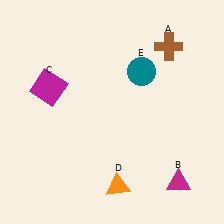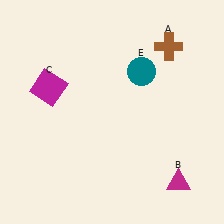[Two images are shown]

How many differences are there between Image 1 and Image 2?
There is 1 difference between the two images.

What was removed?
The orange triangle (D) was removed in Image 2.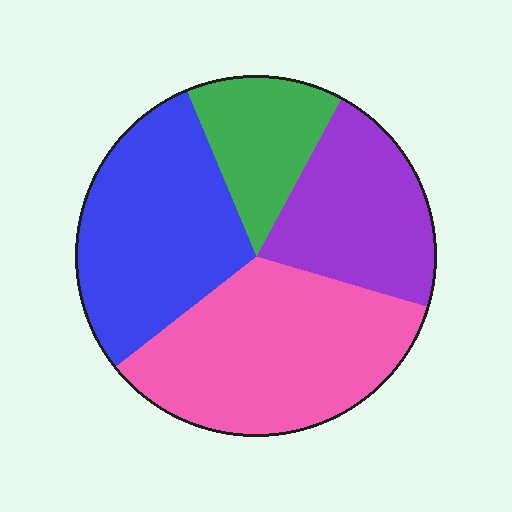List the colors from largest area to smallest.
From largest to smallest: pink, blue, purple, green.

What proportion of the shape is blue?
Blue takes up about one third (1/3) of the shape.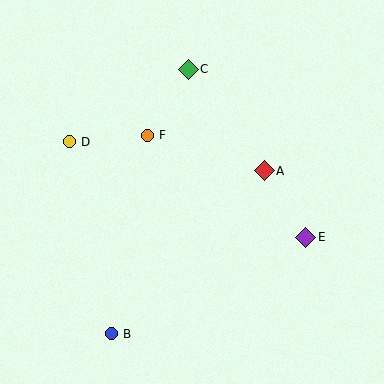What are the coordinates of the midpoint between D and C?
The midpoint between D and C is at (129, 105).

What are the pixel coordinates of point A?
Point A is at (264, 171).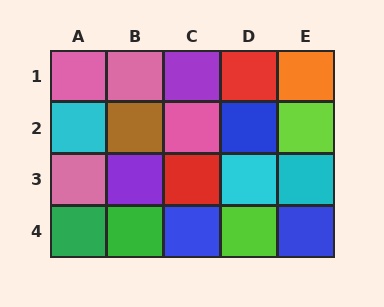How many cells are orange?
1 cell is orange.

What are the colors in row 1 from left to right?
Pink, pink, purple, red, orange.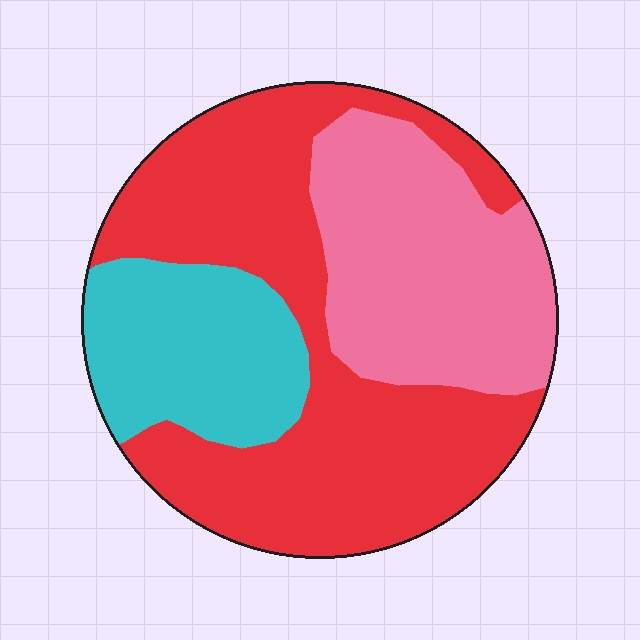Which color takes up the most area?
Red, at roughly 50%.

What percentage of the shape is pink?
Pink covers 29% of the shape.